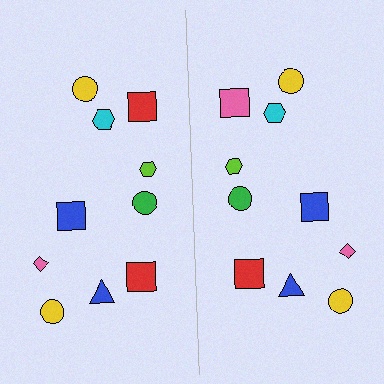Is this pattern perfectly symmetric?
No, the pattern is not perfectly symmetric. The pink square on the right side breaks the symmetry — its mirror counterpart is red.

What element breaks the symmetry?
The pink square on the right side breaks the symmetry — its mirror counterpart is red.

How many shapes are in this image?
There are 20 shapes in this image.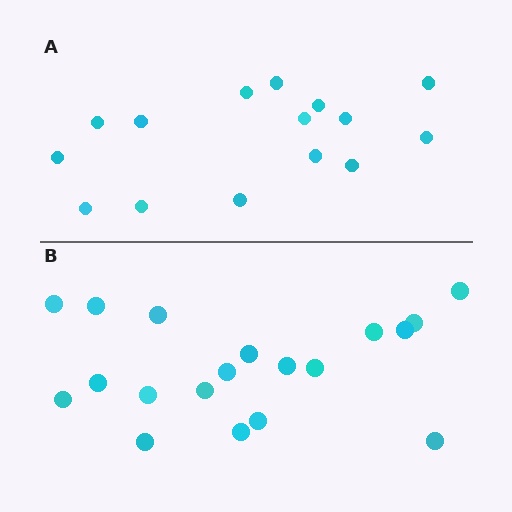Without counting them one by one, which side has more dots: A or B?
Region B (the bottom region) has more dots.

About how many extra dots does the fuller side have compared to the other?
Region B has about 4 more dots than region A.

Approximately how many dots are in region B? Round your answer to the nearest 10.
About 20 dots. (The exact count is 19, which rounds to 20.)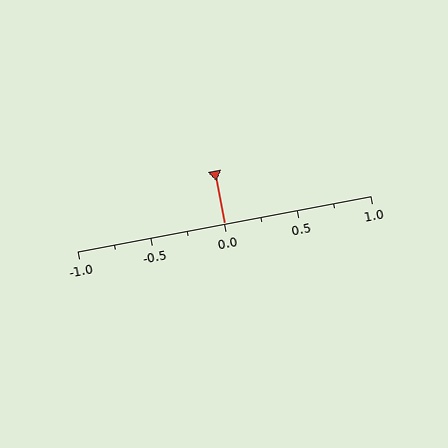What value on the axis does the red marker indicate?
The marker indicates approximately 0.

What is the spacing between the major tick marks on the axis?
The major ticks are spaced 0.5 apart.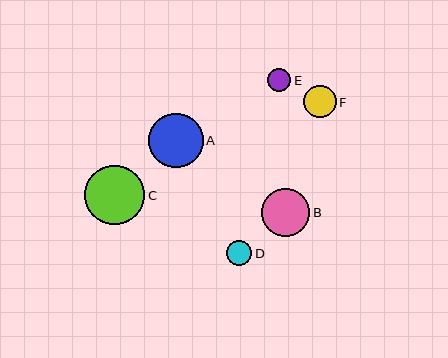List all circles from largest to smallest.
From largest to smallest: C, A, B, F, D, E.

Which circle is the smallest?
Circle E is the smallest with a size of approximately 23 pixels.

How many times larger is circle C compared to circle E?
Circle C is approximately 2.6 times the size of circle E.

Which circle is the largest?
Circle C is the largest with a size of approximately 60 pixels.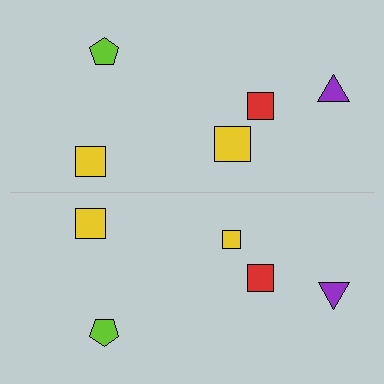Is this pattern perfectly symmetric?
No, the pattern is not perfectly symmetric. The yellow square on the bottom side has a different size than its mirror counterpart.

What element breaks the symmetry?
The yellow square on the bottom side has a different size than its mirror counterpart.